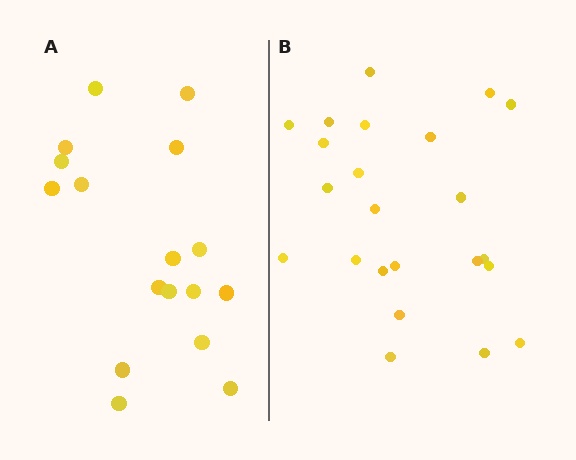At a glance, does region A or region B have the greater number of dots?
Region B (the right region) has more dots.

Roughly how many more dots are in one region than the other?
Region B has about 6 more dots than region A.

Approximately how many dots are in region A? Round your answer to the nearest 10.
About 20 dots. (The exact count is 17, which rounds to 20.)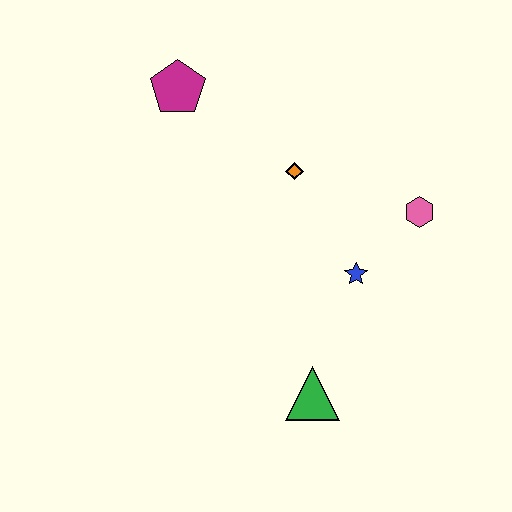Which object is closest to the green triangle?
The blue star is closest to the green triangle.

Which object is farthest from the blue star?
The magenta pentagon is farthest from the blue star.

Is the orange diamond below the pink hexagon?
No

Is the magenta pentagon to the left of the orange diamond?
Yes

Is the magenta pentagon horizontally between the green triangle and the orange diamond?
No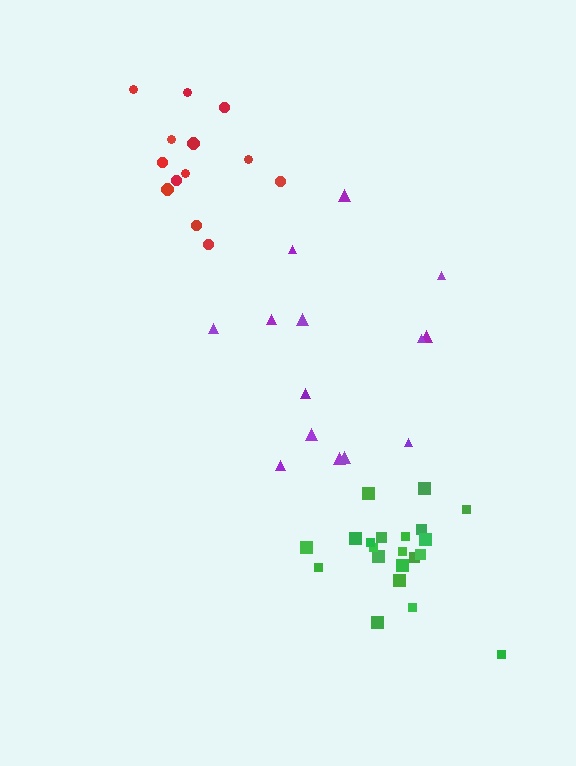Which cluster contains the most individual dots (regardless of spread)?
Green (21).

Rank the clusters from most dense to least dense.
green, red, purple.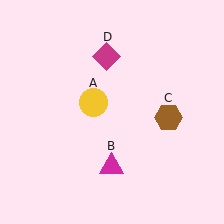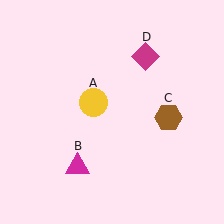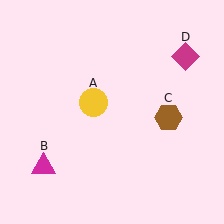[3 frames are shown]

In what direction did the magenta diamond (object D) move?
The magenta diamond (object D) moved right.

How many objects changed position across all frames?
2 objects changed position: magenta triangle (object B), magenta diamond (object D).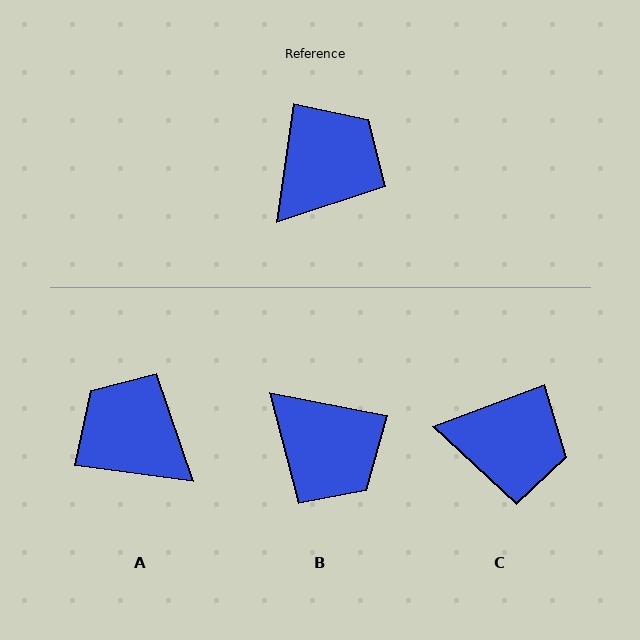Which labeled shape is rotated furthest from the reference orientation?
B, about 93 degrees away.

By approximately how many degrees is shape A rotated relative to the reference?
Approximately 91 degrees counter-clockwise.